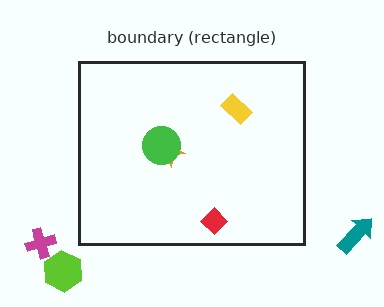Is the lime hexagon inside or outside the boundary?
Outside.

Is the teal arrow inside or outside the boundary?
Outside.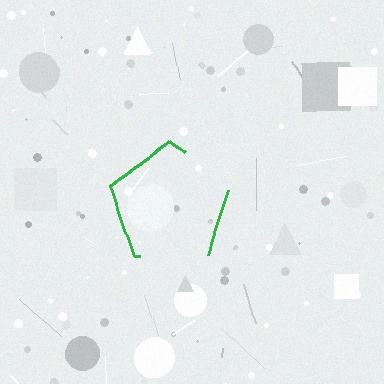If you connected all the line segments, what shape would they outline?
They would outline a pentagon.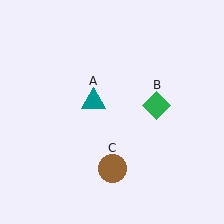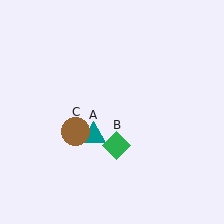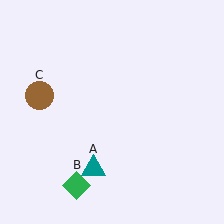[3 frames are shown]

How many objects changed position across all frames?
3 objects changed position: teal triangle (object A), green diamond (object B), brown circle (object C).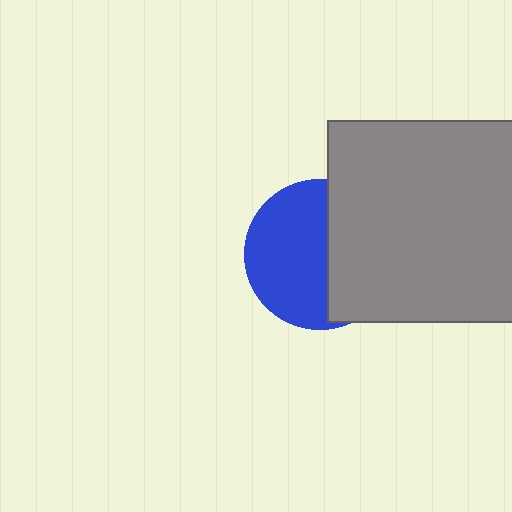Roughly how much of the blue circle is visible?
About half of it is visible (roughly 57%).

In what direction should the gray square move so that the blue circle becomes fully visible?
The gray square should move right. That is the shortest direction to clear the overlap and leave the blue circle fully visible.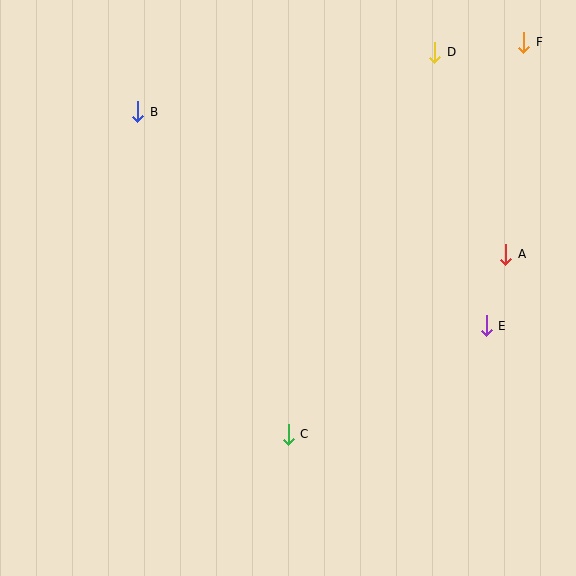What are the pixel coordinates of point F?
Point F is at (524, 42).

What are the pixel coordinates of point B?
Point B is at (138, 112).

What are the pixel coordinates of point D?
Point D is at (435, 52).